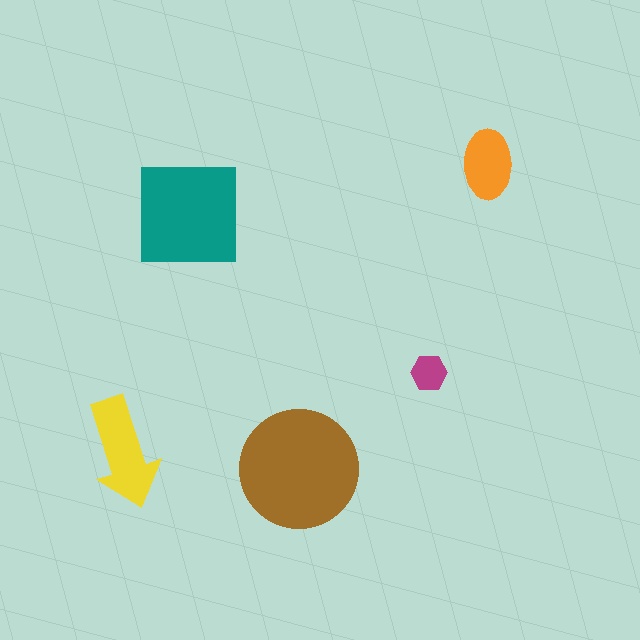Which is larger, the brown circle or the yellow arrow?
The brown circle.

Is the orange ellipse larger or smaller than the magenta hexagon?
Larger.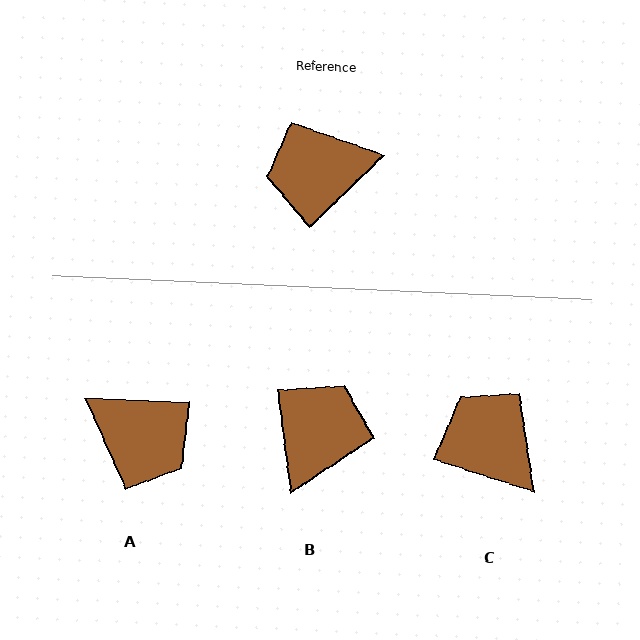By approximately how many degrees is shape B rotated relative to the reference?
Approximately 126 degrees clockwise.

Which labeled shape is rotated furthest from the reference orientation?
A, about 134 degrees away.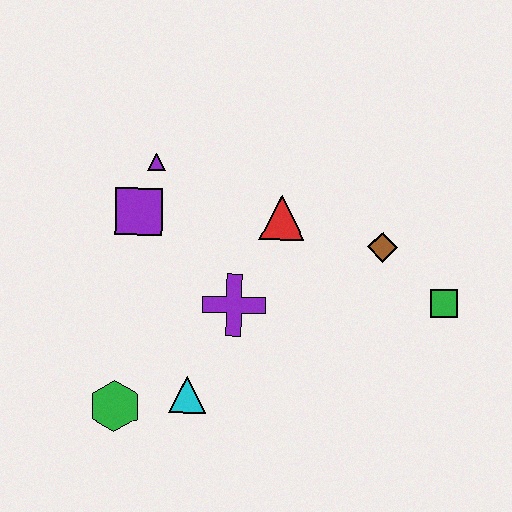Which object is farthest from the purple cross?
The green square is farthest from the purple cross.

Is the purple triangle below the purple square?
No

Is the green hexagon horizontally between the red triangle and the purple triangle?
No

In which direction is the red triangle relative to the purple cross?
The red triangle is above the purple cross.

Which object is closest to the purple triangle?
The purple square is closest to the purple triangle.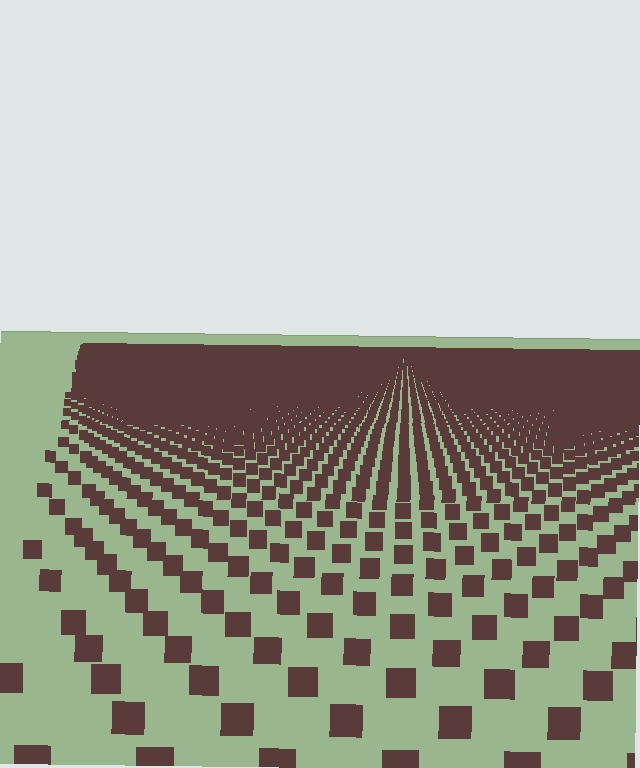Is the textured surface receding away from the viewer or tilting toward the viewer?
The surface is receding away from the viewer. Texture elements get smaller and denser toward the top.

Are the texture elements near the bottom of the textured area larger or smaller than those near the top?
Larger. Near the bottom, elements are closer to the viewer and appear at a bigger on-screen size.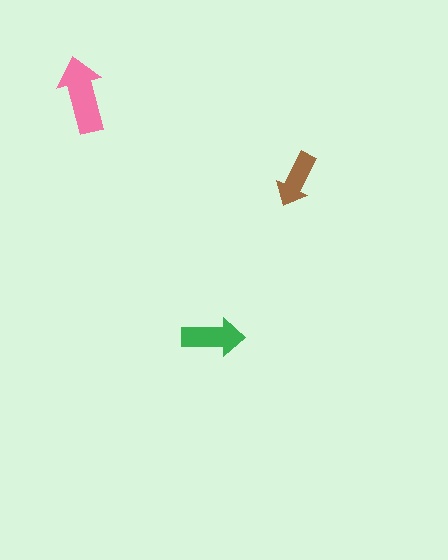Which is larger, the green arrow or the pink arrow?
The pink one.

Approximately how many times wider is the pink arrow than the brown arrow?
About 1.5 times wider.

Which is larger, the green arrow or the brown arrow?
The green one.